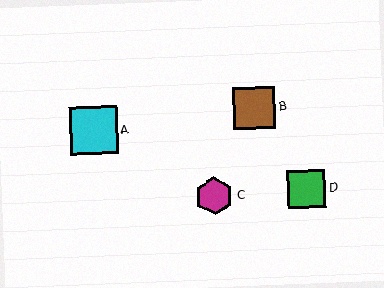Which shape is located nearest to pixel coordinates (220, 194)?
The magenta hexagon (labeled C) at (215, 196) is nearest to that location.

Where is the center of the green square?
The center of the green square is at (306, 189).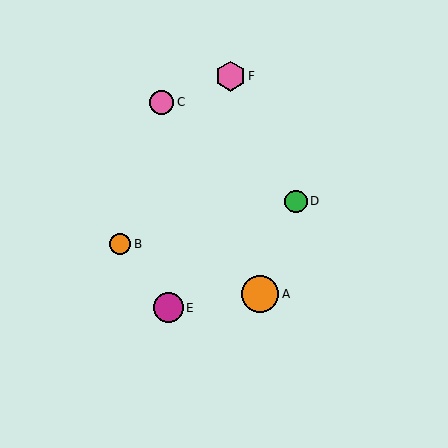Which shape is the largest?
The orange circle (labeled A) is the largest.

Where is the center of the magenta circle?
The center of the magenta circle is at (168, 308).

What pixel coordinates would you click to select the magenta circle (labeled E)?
Click at (168, 308) to select the magenta circle E.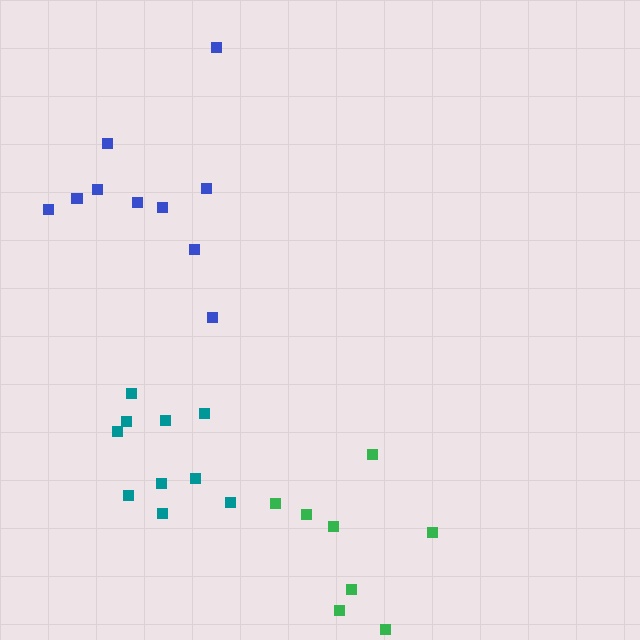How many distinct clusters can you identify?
There are 3 distinct clusters.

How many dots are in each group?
Group 1: 10 dots, Group 2: 8 dots, Group 3: 10 dots (28 total).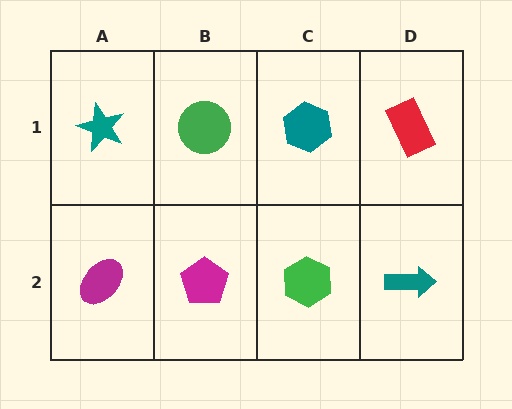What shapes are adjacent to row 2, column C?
A teal hexagon (row 1, column C), a magenta pentagon (row 2, column B), a teal arrow (row 2, column D).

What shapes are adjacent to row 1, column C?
A green hexagon (row 2, column C), a green circle (row 1, column B), a red rectangle (row 1, column D).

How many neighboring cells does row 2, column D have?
2.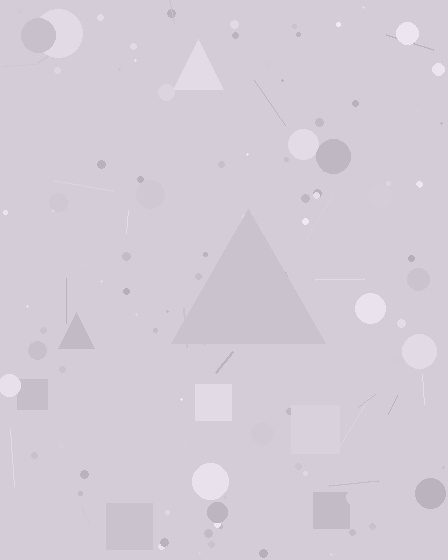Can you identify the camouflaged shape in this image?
The camouflaged shape is a triangle.